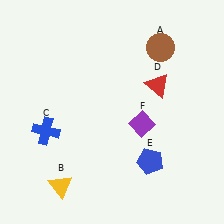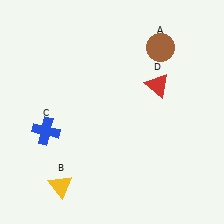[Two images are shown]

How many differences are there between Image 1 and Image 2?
There are 2 differences between the two images.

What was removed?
The purple diamond (F), the blue pentagon (E) were removed in Image 2.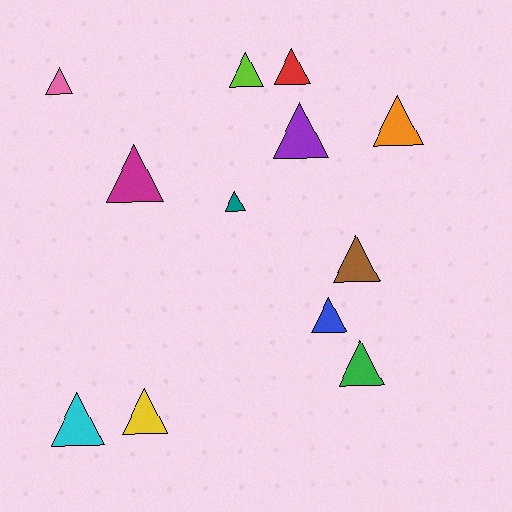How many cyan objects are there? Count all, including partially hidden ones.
There is 1 cyan object.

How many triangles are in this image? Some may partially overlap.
There are 12 triangles.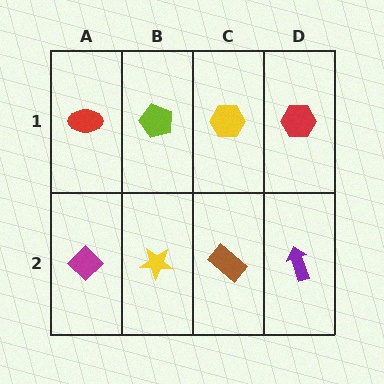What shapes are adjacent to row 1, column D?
A purple arrow (row 2, column D), a yellow hexagon (row 1, column C).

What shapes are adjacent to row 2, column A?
A red ellipse (row 1, column A), a yellow star (row 2, column B).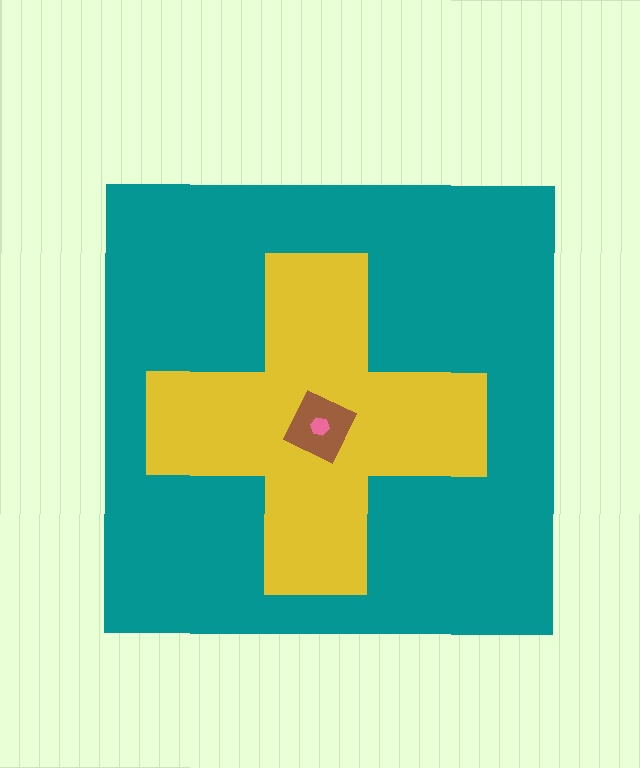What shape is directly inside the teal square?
The yellow cross.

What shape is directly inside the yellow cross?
The brown diamond.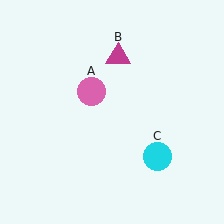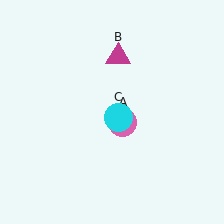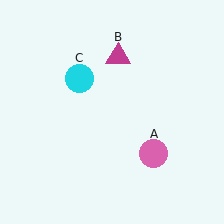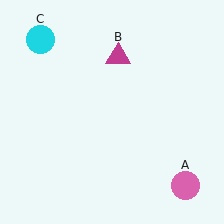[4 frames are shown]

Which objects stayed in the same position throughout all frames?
Magenta triangle (object B) remained stationary.